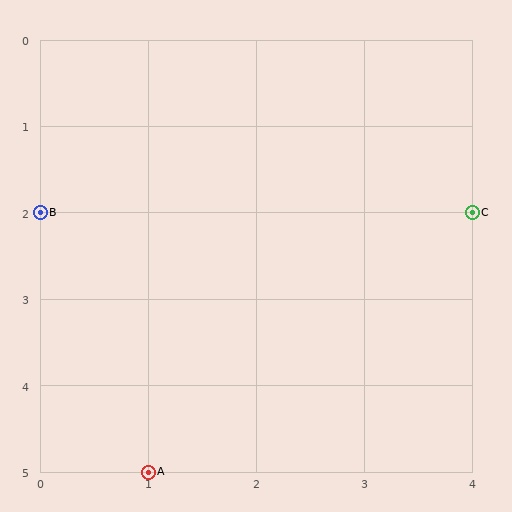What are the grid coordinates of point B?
Point B is at grid coordinates (0, 2).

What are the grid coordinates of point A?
Point A is at grid coordinates (1, 5).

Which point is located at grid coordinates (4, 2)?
Point C is at (4, 2).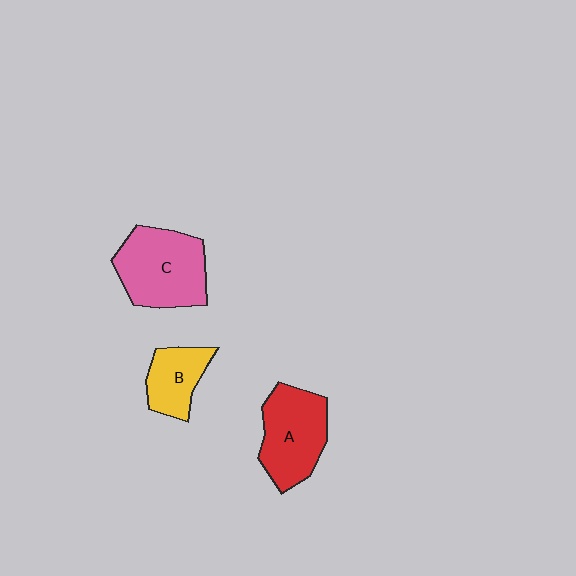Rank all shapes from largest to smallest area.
From largest to smallest: C (pink), A (red), B (yellow).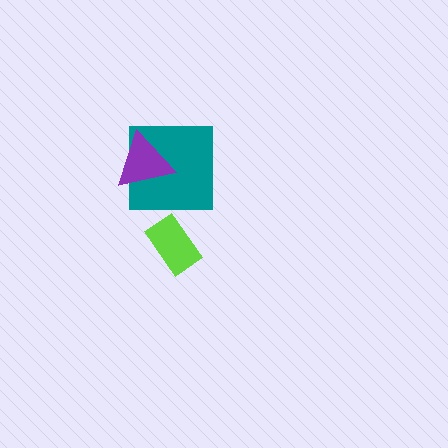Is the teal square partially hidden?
Yes, it is partially covered by another shape.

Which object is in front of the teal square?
The purple triangle is in front of the teal square.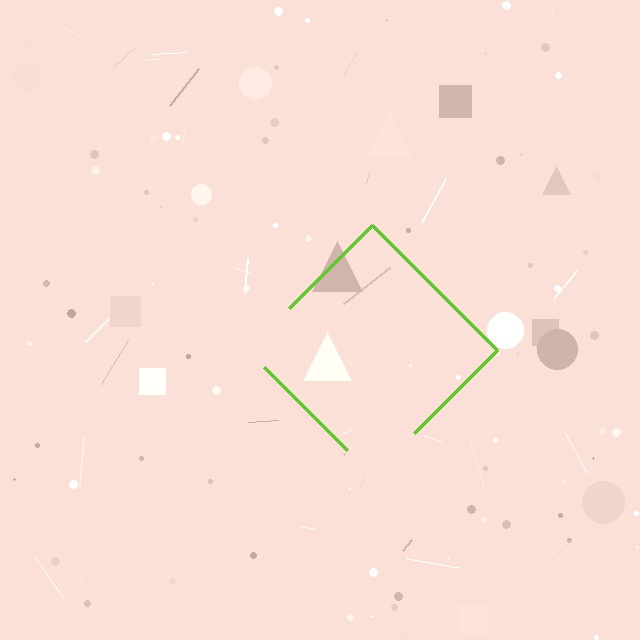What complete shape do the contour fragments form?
The contour fragments form a diamond.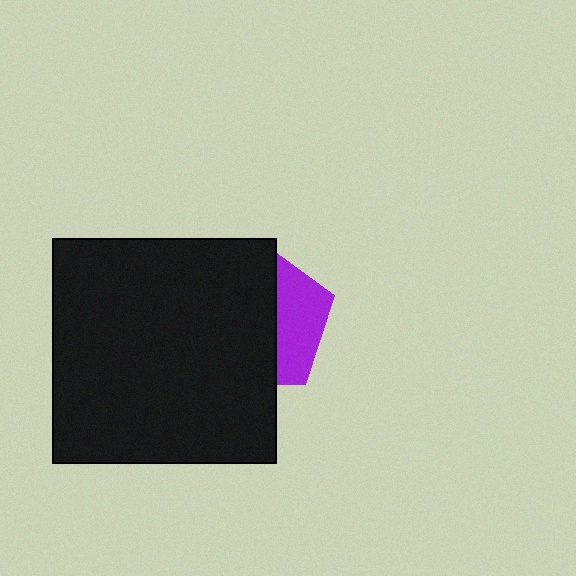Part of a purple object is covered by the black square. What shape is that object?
It is a pentagon.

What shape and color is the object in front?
The object in front is a black square.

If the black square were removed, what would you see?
You would see the complete purple pentagon.